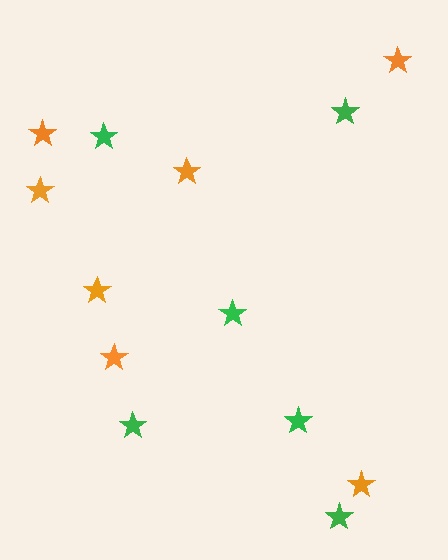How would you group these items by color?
There are 2 groups: one group of green stars (6) and one group of orange stars (7).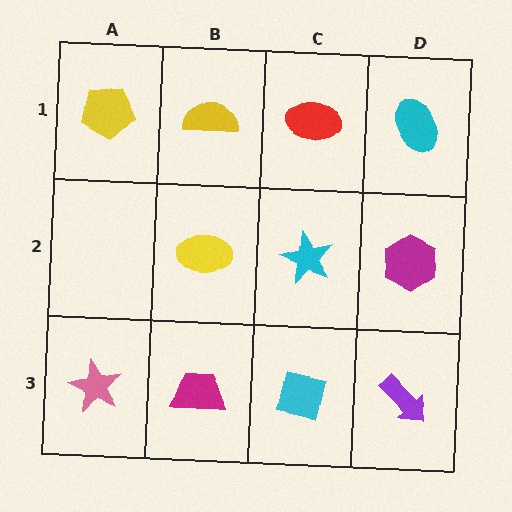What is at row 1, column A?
A yellow pentagon.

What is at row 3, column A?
A pink star.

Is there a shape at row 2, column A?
No, that cell is empty.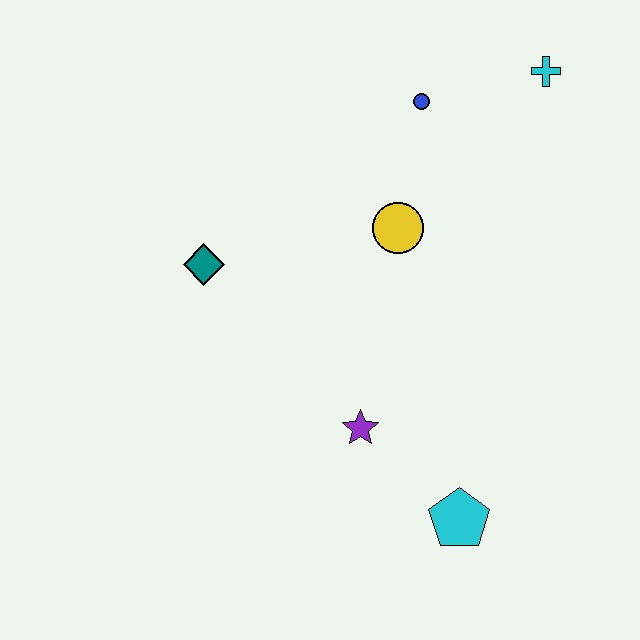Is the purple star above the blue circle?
No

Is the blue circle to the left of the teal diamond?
No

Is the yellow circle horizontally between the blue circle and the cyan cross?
No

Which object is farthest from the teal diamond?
The cyan cross is farthest from the teal diamond.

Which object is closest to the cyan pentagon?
The purple star is closest to the cyan pentagon.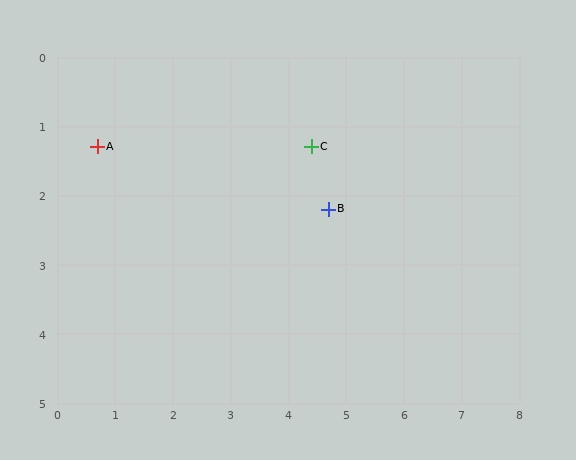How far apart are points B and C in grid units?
Points B and C are about 0.9 grid units apart.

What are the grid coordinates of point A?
Point A is at approximately (0.7, 1.3).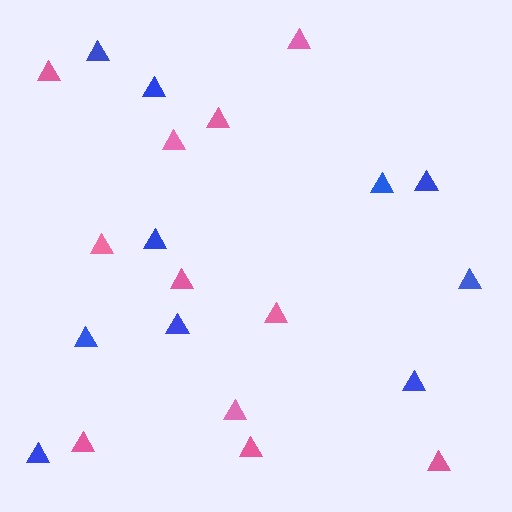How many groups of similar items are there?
There are 2 groups: one group of blue triangles (10) and one group of pink triangles (11).